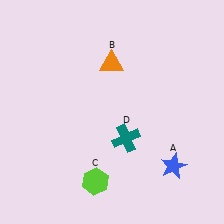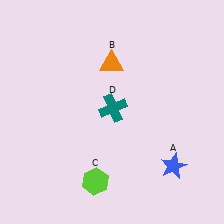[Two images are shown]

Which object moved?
The teal cross (D) moved up.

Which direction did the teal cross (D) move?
The teal cross (D) moved up.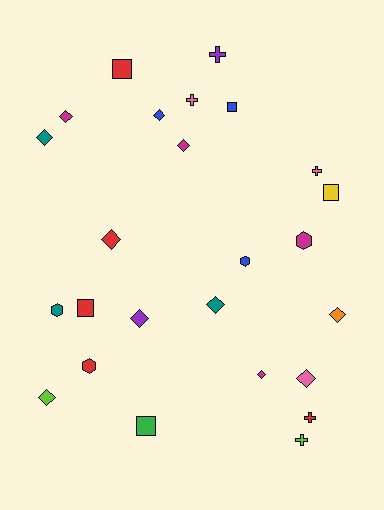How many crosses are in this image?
There are 5 crosses.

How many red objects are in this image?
There are 5 red objects.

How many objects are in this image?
There are 25 objects.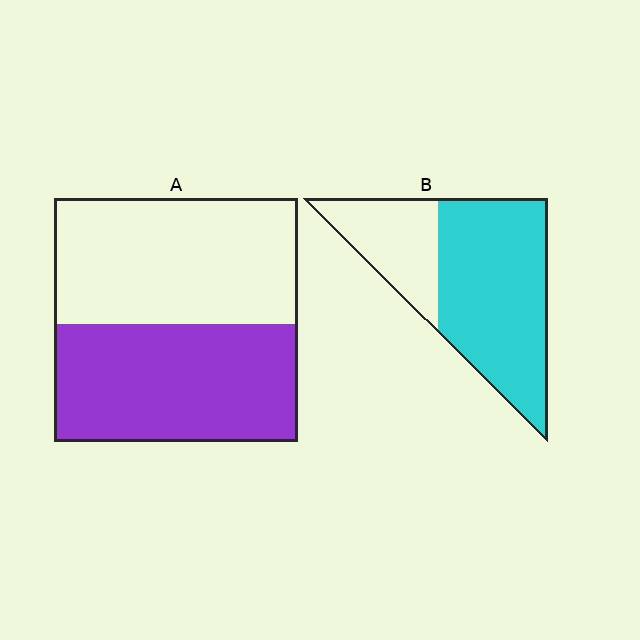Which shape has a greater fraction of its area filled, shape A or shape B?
Shape B.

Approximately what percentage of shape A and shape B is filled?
A is approximately 50% and B is approximately 70%.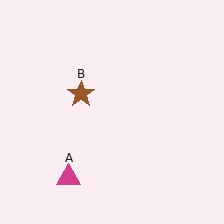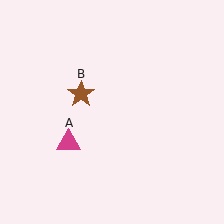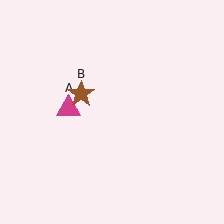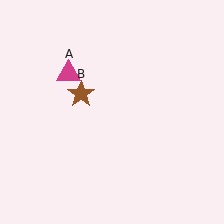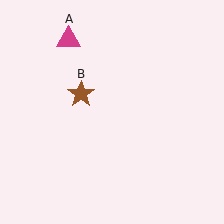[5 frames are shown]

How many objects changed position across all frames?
1 object changed position: magenta triangle (object A).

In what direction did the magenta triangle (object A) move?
The magenta triangle (object A) moved up.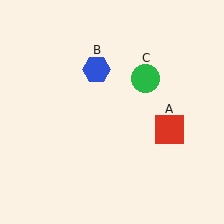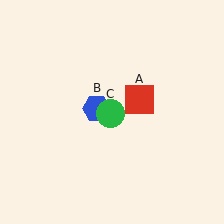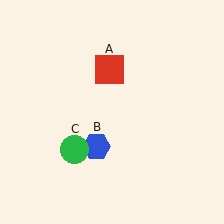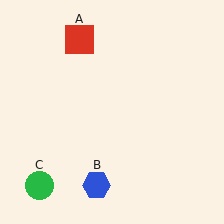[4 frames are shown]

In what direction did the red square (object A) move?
The red square (object A) moved up and to the left.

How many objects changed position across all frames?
3 objects changed position: red square (object A), blue hexagon (object B), green circle (object C).